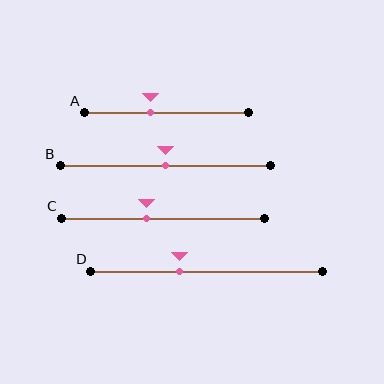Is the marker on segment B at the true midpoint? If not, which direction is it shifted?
Yes, the marker on segment B is at the true midpoint.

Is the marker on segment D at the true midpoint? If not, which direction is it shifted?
No, the marker on segment D is shifted to the left by about 12% of the segment length.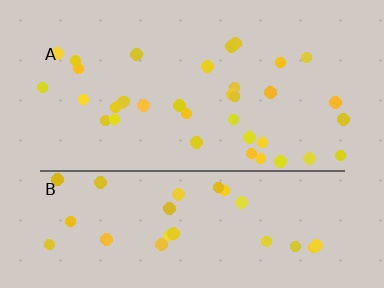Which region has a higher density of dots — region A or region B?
A (the top).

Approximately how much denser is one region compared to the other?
Approximately 1.2× — region A over region B.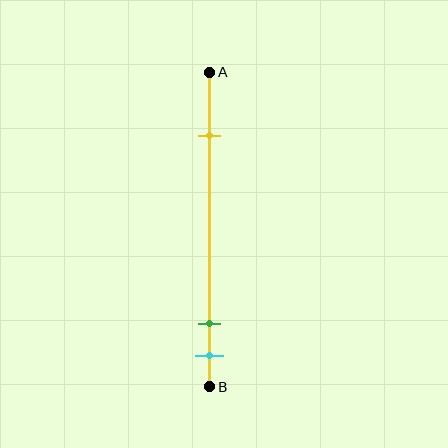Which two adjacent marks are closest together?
The green and cyan marks are the closest adjacent pair.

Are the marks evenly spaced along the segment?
No, the marks are not evenly spaced.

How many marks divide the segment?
There are 3 marks dividing the segment.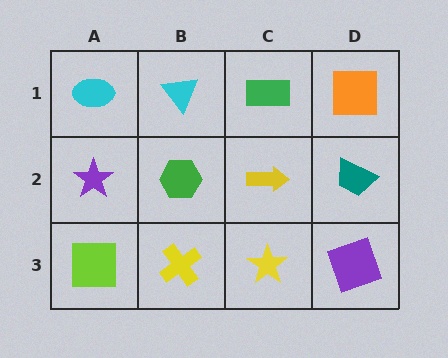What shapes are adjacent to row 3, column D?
A teal trapezoid (row 2, column D), a yellow star (row 3, column C).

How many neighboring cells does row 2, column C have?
4.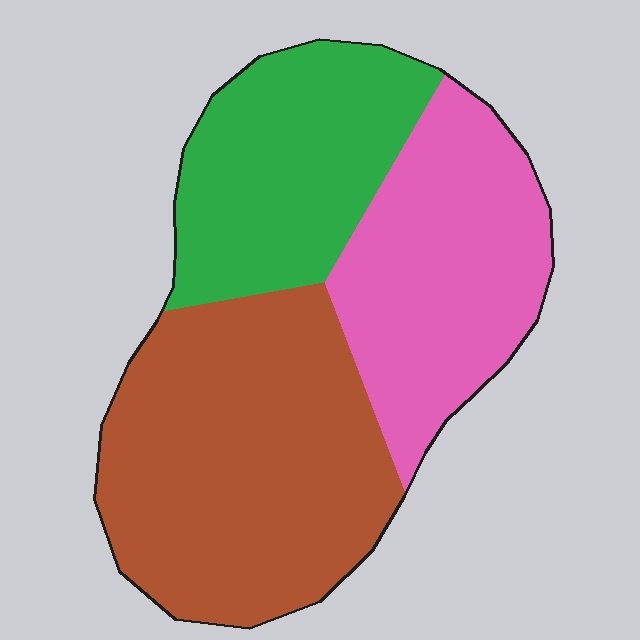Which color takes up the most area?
Brown, at roughly 45%.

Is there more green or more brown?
Brown.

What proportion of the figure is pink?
Pink takes up between a sixth and a third of the figure.